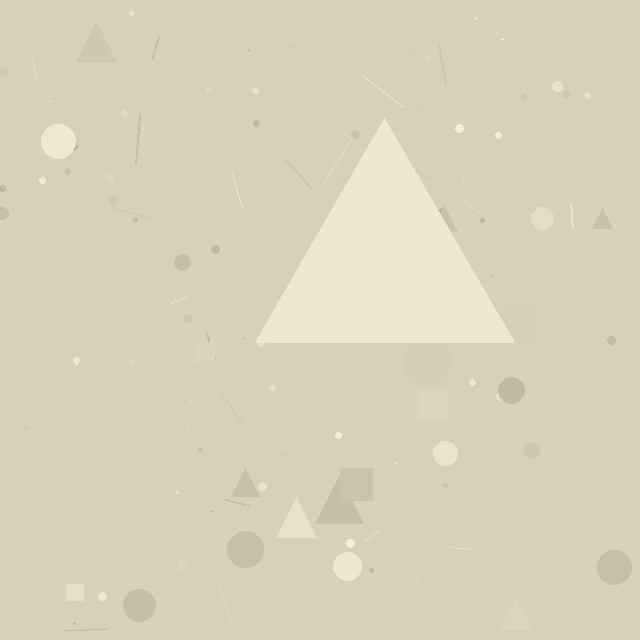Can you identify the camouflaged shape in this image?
The camouflaged shape is a triangle.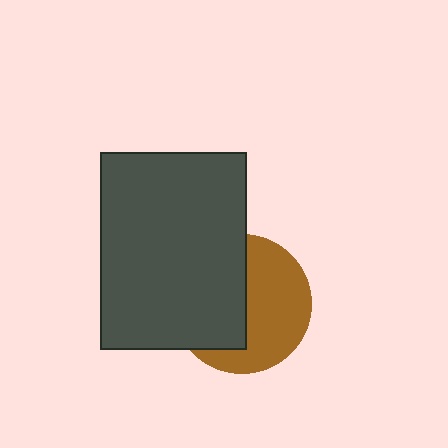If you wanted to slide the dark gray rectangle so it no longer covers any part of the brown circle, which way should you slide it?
Slide it left — that is the most direct way to separate the two shapes.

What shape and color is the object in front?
The object in front is a dark gray rectangle.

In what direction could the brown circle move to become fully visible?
The brown circle could move right. That would shift it out from behind the dark gray rectangle entirely.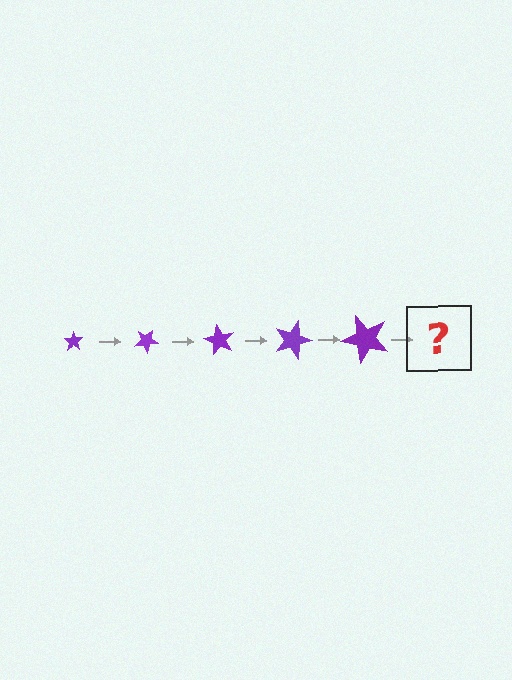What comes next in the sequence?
The next element should be a star, larger than the previous one and rotated 150 degrees from the start.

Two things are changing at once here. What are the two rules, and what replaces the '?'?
The two rules are that the star grows larger each step and it rotates 30 degrees each step. The '?' should be a star, larger than the previous one and rotated 150 degrees from the start.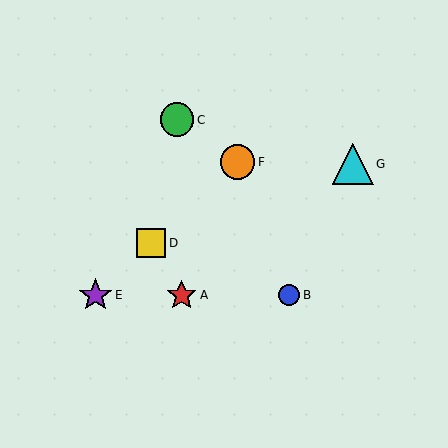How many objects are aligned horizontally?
3 objects (A, B, E) are aligned horizontally.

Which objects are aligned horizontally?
Objects A, B, E are aligned horizontally.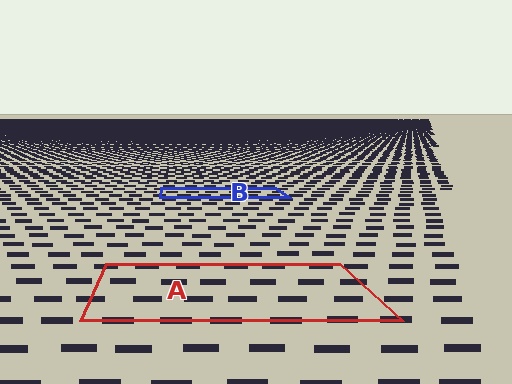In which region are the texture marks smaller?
The texture marks are smaller in region B, because it is farther away.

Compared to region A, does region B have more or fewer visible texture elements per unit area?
Region B has more texture elements per unit area — they are packed more densely because it is farther away.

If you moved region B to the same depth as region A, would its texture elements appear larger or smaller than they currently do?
They would appear larger. At a closer depth, the same texture elements are projected at a bigger on-screen size.